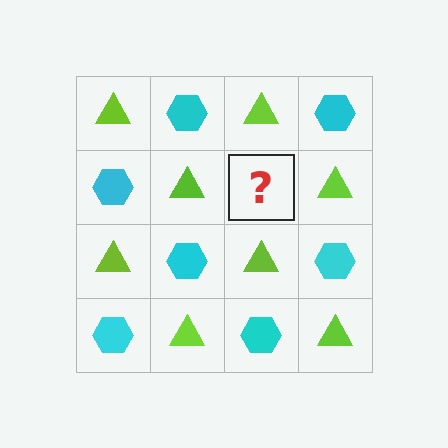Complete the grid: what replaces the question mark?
The question mark should be replaced with a cyan hexagon.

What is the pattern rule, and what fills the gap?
The rule is that it alternates lime triangle and cyan hexagon in a checkerboard pattern. The gap should be filled with a cyan hexagon.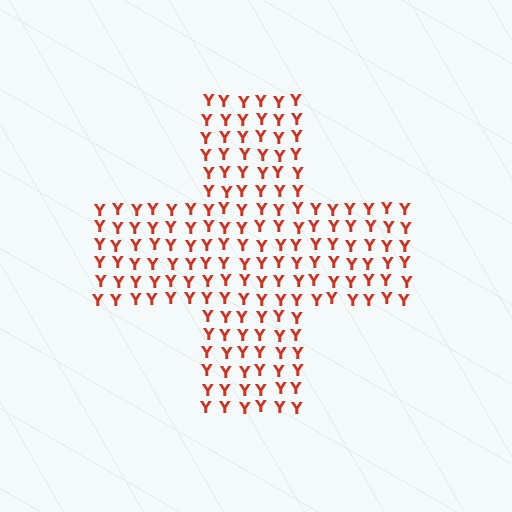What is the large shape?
The large shape is a cross.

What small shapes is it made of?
It is made of small letter Y's.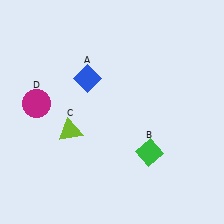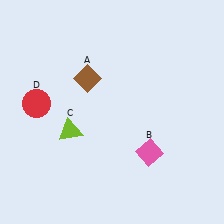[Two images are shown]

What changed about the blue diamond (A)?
In Image 1, A is blue. In Image 2, it changed to brown.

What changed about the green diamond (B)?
In Image 1, B is green. In Image 2, it changed to pink.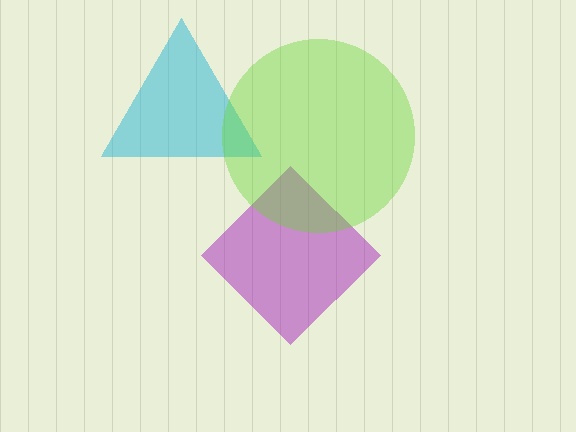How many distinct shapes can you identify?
There are 3 distinct shapes: a cyan triangle, a purple diamond, a lime circle.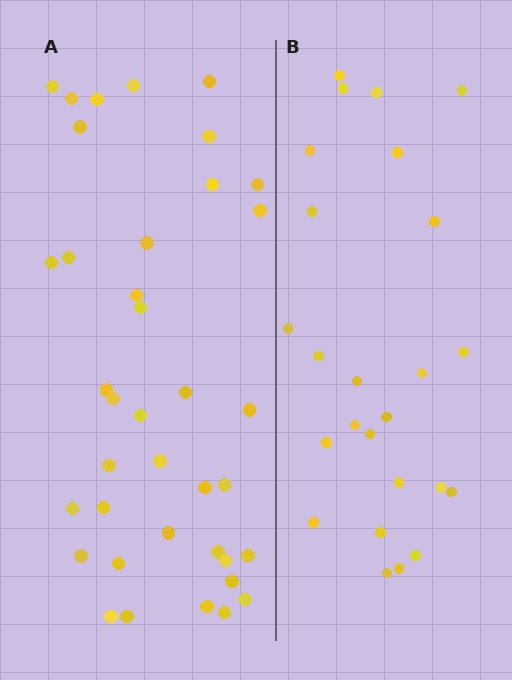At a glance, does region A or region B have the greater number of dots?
Region A (the left region) has more dots.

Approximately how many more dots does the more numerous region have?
Region A has approximately 15 more dots than region B.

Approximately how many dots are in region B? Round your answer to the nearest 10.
About 20 dots. (The exact count is 25, which rounds to 20.)